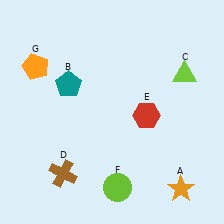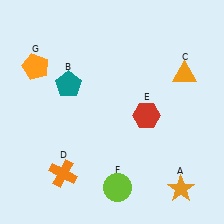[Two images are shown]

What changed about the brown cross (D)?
In Image 1, D is brown. In Image 2, it changed to orange.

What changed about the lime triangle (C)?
In Image 1, C is lime. In Image 2, it changed to orange.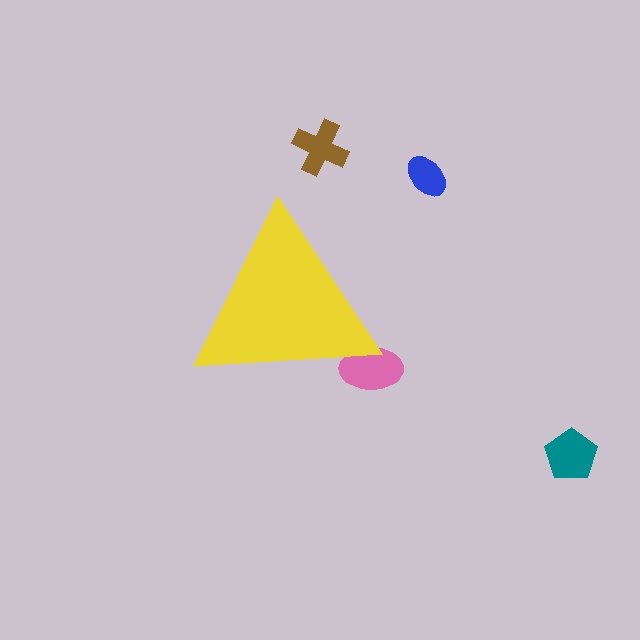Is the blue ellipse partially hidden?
No, the blue ellipse is fully visible.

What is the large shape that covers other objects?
A yellow triangle.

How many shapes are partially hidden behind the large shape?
1 shape is partially hidden.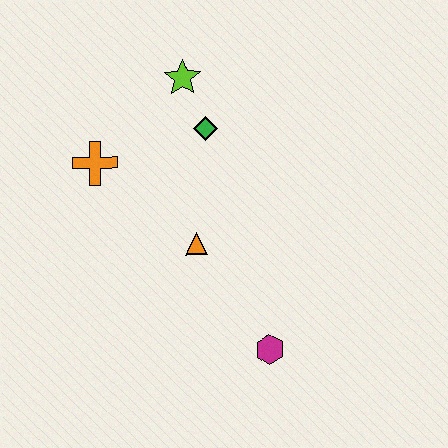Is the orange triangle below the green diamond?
Yes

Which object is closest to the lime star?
The green diamond is closest to the lime star.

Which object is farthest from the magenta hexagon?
The lime star is farthest from the magenta hexagon.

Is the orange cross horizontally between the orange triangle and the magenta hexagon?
No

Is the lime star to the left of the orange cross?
No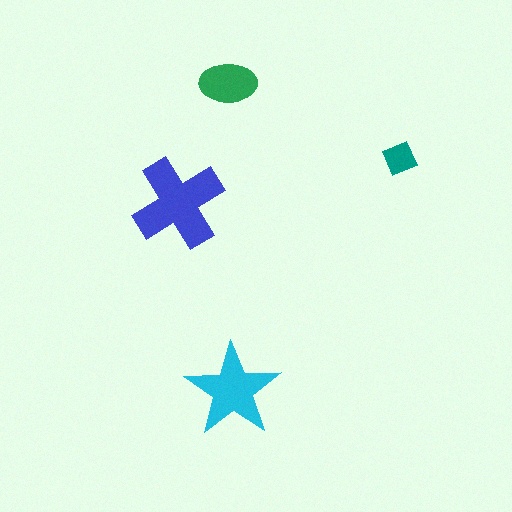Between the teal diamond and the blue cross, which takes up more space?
The blue cross.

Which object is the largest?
The blue cross.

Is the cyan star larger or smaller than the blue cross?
Smaller.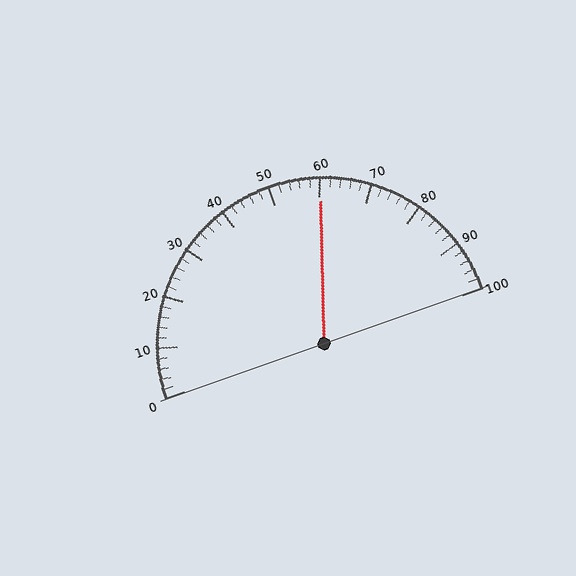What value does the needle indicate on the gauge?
The needle indicates approximately 60.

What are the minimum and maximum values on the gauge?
The gauge ranges from 0 to 100.